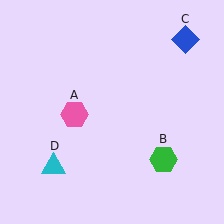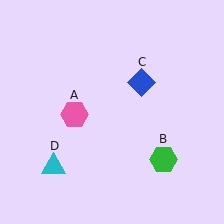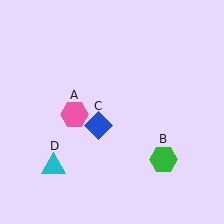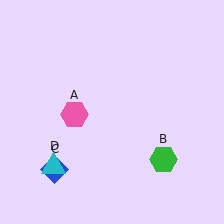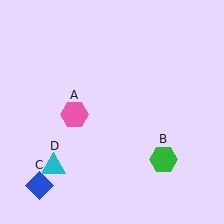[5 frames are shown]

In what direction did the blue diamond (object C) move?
The blue diamond (object C) moved down and to the left.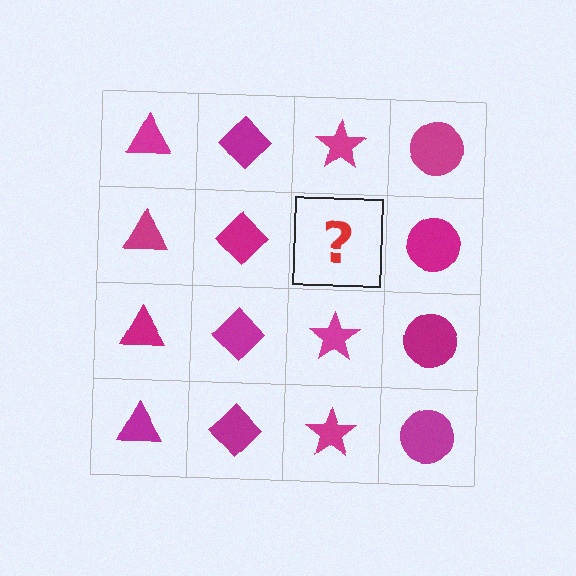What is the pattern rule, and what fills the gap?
The rule is that each column has a consistent shape. The gap should be filled with a magenta star.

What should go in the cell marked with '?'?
The missing cell should contain a magenta star.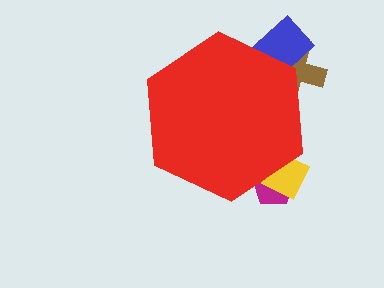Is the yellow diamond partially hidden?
Yes, the yellow diamond is partially hidden behind the red hexagon.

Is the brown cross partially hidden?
Yes, the brown cross is partially hidden behind the red hexagon.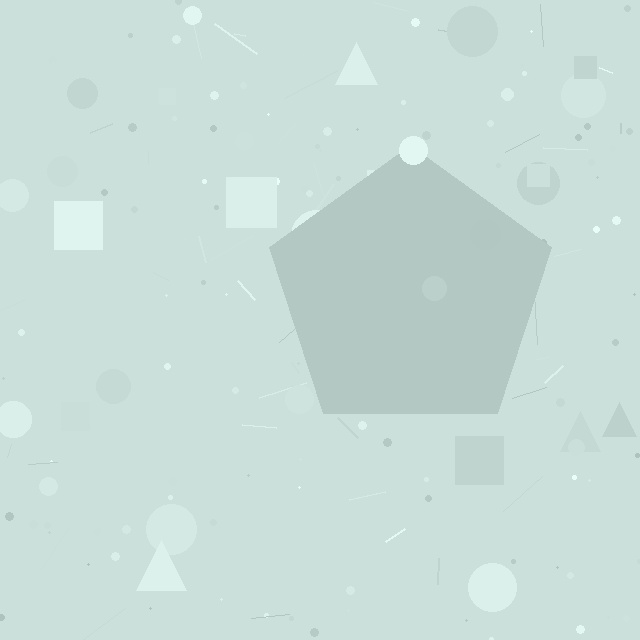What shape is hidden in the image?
A pentagon is hidden in the image.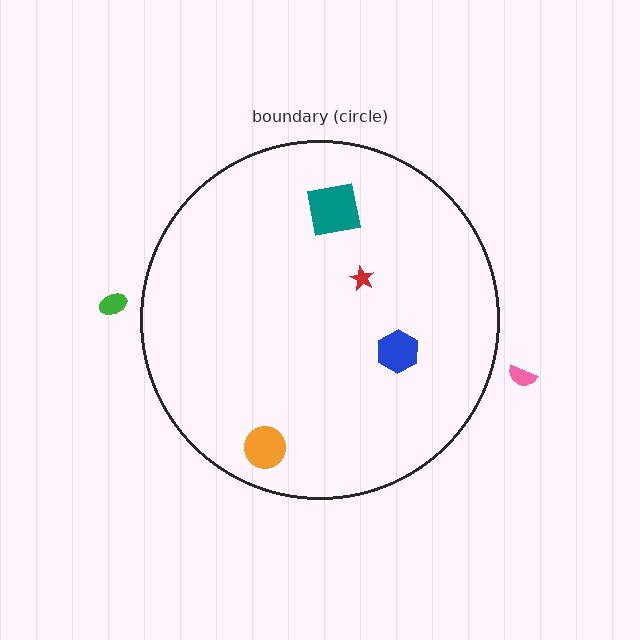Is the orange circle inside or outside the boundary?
Inside.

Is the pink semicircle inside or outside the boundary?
Outside.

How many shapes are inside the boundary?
4 inside, 2 outside.